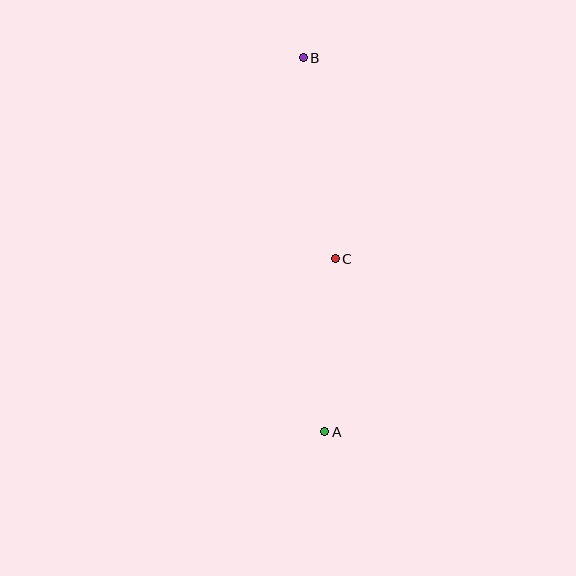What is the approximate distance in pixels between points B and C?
The distance between B and C is approximately 204 pixels.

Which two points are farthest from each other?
Points A and B are farthest from each other.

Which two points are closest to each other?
Points A and C are closest to each other.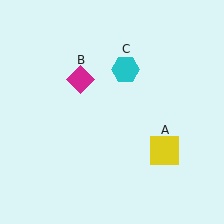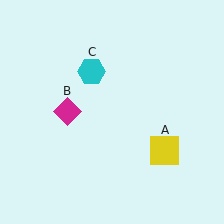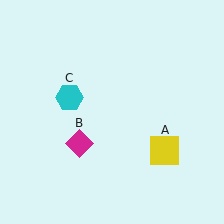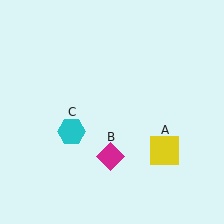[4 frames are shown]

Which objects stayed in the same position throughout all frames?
Yellow square (object A) remained stationary.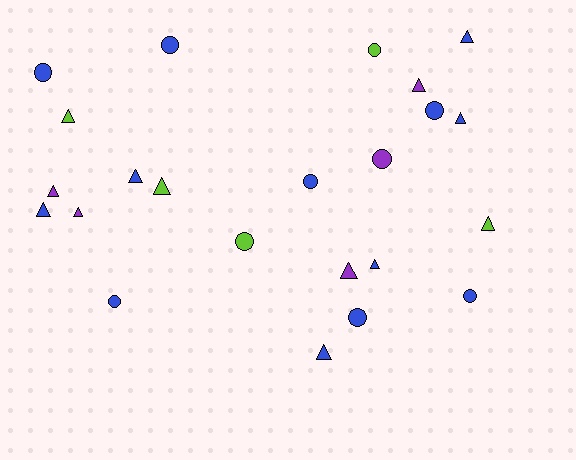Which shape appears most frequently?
Triangle, with 13 objects.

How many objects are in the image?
There are 23 objects.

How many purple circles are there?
There is 1 purple circle.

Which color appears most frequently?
Blue, with 13 objects.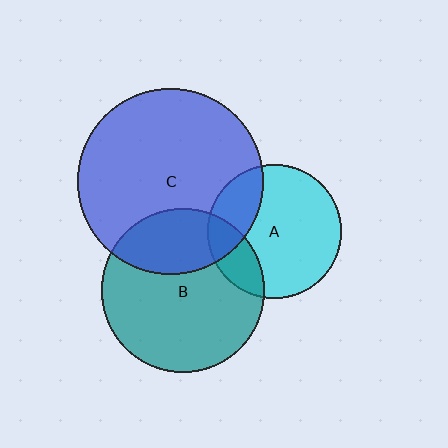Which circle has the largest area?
Circle C (blue).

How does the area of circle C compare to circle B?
Approximately 1.3 times.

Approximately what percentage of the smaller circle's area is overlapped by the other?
Approximately 25%.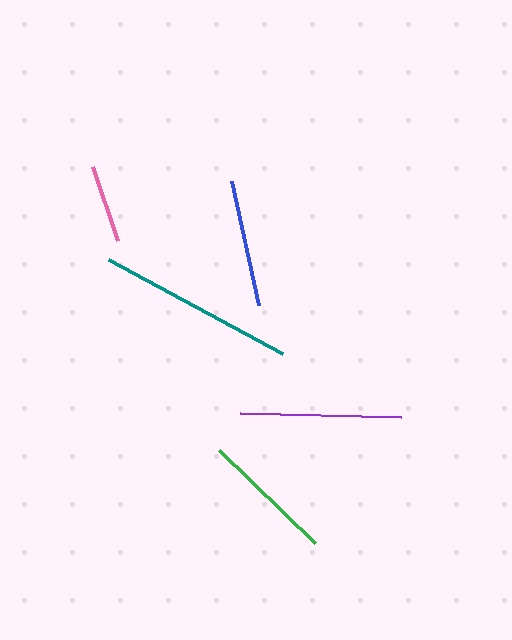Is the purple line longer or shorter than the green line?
The purple line is longer than the green line.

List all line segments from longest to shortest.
From longest to shortest: teal, purple, green, blue, pink.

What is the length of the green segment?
The green segment is approximately 134 pixels long.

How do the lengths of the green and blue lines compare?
The green and blue lines are approximately the same length.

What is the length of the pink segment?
The pink segment is approximately 78 pixels long.